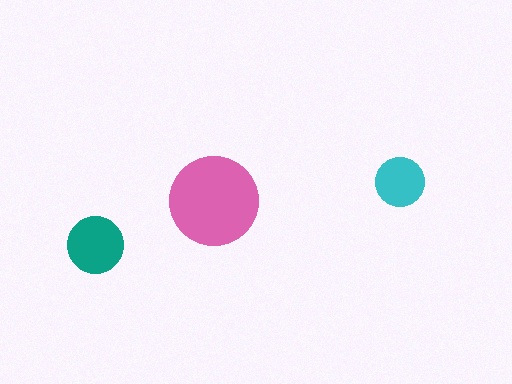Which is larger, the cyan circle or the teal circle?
The teal one.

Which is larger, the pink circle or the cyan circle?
The pink one.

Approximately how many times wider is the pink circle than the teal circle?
About 1.5 times wider.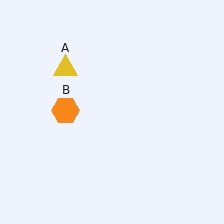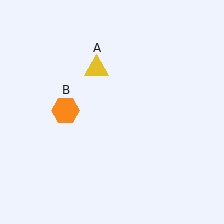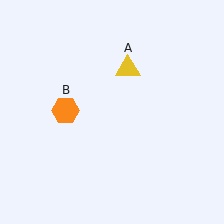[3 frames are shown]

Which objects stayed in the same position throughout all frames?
Orange hexagon (object B) remained stationary.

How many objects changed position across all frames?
1 object changed position: yellow triangle (object A).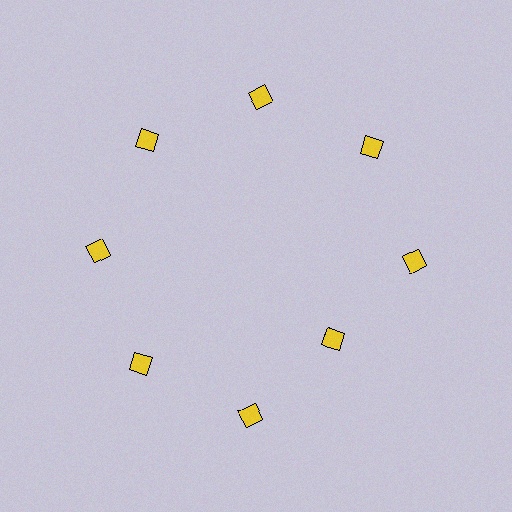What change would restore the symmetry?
The symmetry would be restored by moving it outward, back onto the ring so that all 8 diamonds sit at equal angles and equal distance from the center.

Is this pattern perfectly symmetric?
No. The 8 yellow diamonds are arranged in a ring, but one element near the 4 o'clock position is pulled inward toward the center, breaking the 8-fold rotational symmetry.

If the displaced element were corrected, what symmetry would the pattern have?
It would have 8-fold rotational symmetry — the pattern would map onto itself every 45 degrees.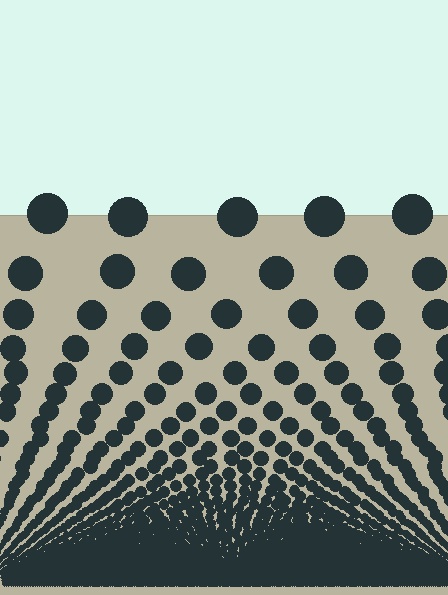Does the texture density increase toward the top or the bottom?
Density increases toward the bottom.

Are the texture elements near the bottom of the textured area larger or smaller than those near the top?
Smaller. The gradient is inverted — elements near the bottom are smaller and denser.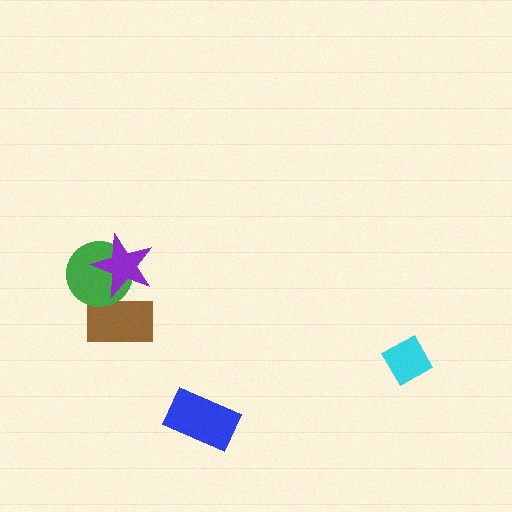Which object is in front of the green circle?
The purple star is in front of the green circle.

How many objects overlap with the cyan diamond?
0 objects overlap with the cyan diamond.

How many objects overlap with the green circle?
2 objects overlap with the green circle.